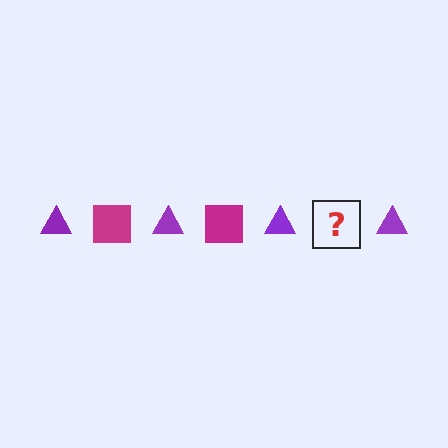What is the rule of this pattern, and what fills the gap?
The rule is that the pattern alternates between purple triangle and magenta square. The gap should be filled with a magenta square.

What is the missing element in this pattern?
The missing element is a magenta square.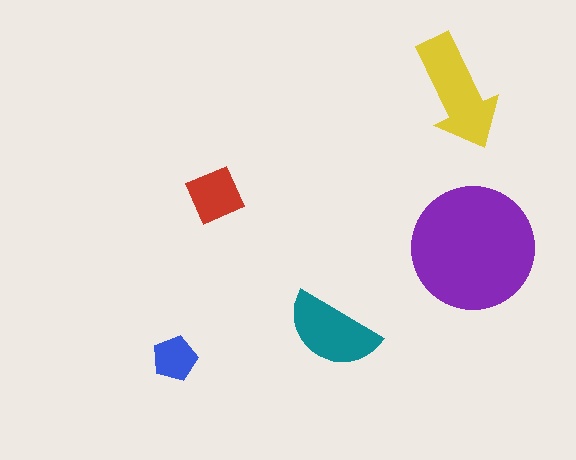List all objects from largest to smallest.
The purple circle, the yellow arrow, the teal semicircle, the red diamond, the blue pentagon.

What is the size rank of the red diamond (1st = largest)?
4th.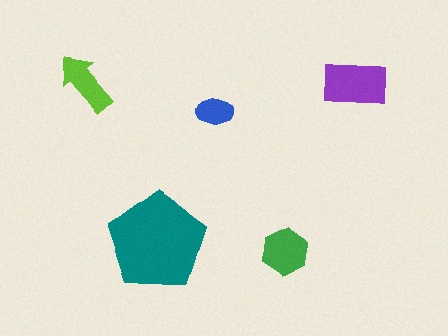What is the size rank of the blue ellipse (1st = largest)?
5th.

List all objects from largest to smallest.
The teal pentagon, the purple rectangle, the green hexagon, the lime arrow, the blue ellipse.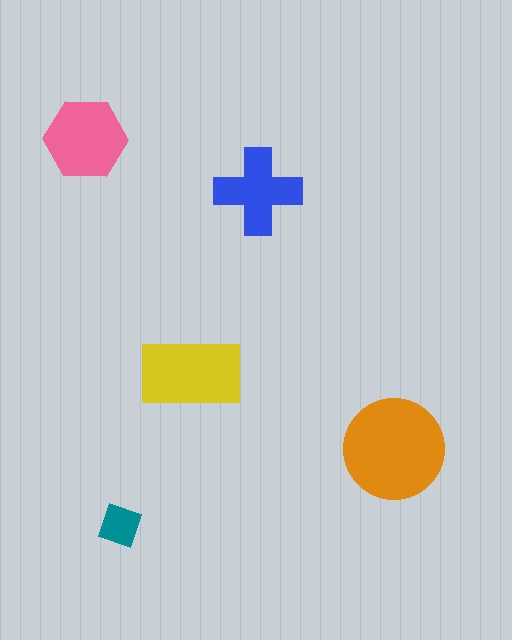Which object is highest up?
The pink hexagon is topmost.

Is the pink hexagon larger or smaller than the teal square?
Larger.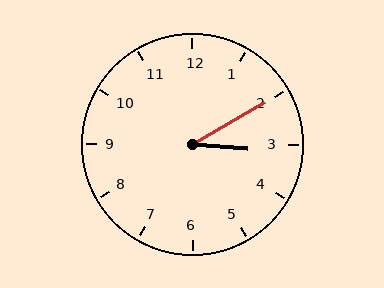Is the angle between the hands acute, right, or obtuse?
It is acute.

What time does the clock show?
3:10.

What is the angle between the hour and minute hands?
Approximately 35 degrees.